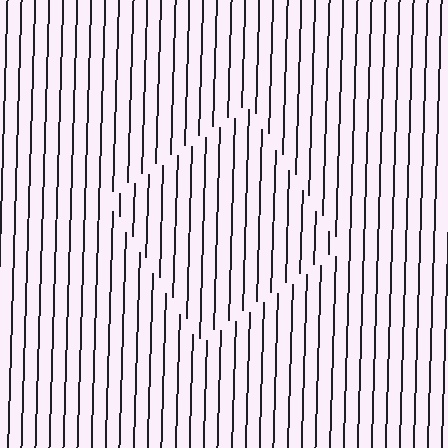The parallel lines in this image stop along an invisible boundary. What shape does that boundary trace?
An illusory square. The interior of the shape contains the same grating, shifted by half a period — the contour is defined by the phase discontinuity where line-ends from the inner and outer gratings abut.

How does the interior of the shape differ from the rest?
The interior of the shape contains the same grating, shifted by half a period — the contour is defined by the phase discontinuity where line-ends from the inner and outer gratings abut.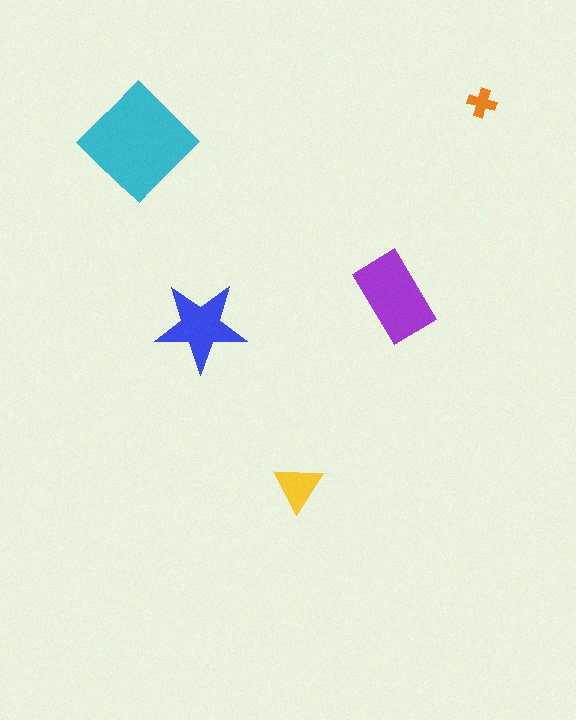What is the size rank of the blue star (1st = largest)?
3rd.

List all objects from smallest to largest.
The orange cross, the yellow triangle, the blue star, the purple rectangle, the cyan diamond.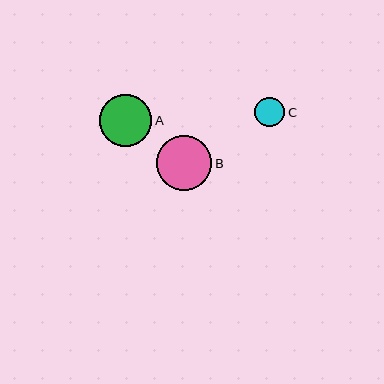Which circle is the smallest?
Circle C is the smallest with a size of approximately 30 pixels.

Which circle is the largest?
Circle B is the largest with a size of approximately 55 pixels.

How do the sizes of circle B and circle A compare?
Circle B and circle A are approximately the same size.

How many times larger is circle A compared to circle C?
Circle A is approximately 1.8 times the size of circle C.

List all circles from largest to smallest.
From largest to smallest: B, A, C.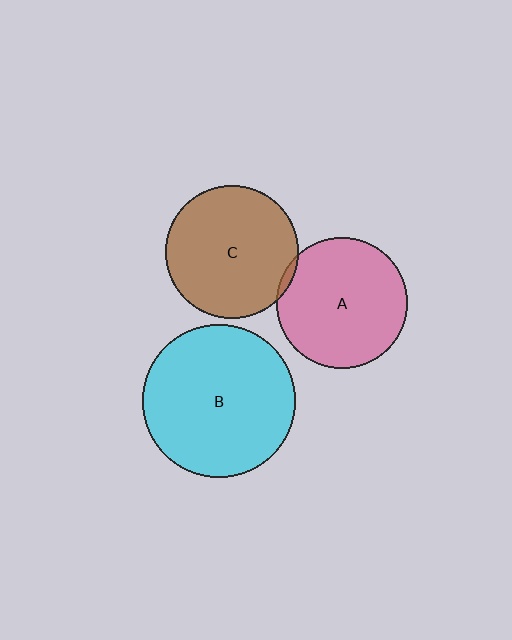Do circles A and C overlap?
Yes.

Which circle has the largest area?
Circle B (cyan).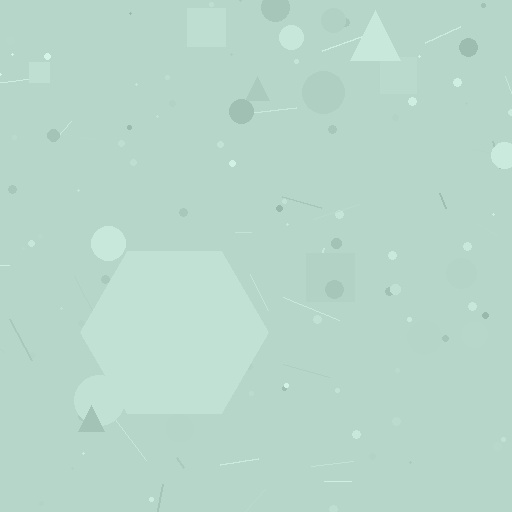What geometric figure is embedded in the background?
A hexagon is embedded in the background.